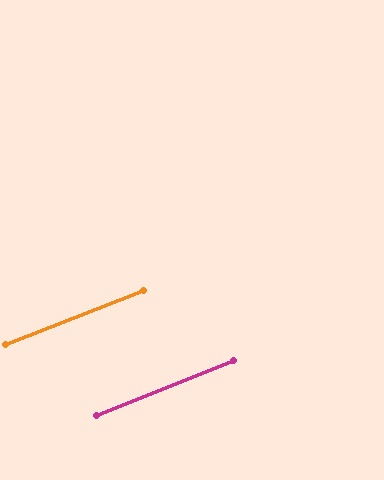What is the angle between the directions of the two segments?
Approximately 0 degrees.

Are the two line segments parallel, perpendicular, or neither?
Parallel — their directions differ by only 0.5°.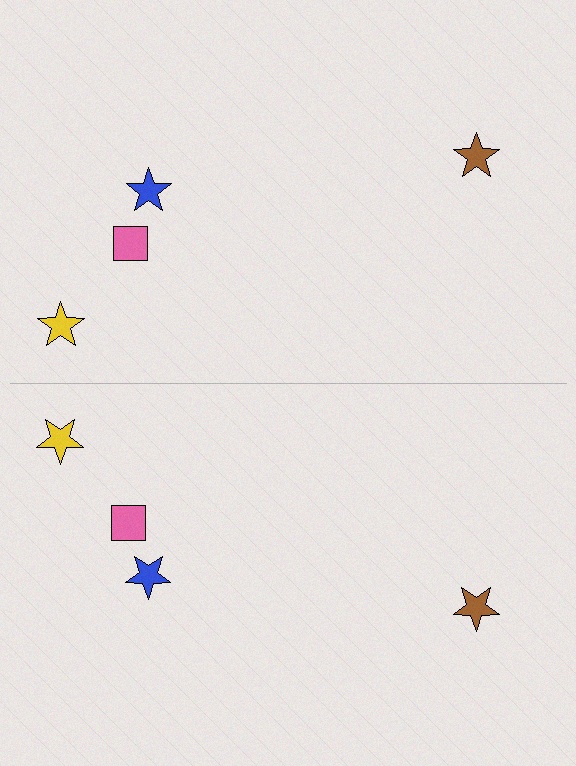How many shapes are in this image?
There are 8 shapes in this image.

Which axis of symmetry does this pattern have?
The pattern has a horizontal axis of symmetry running through the center of the image.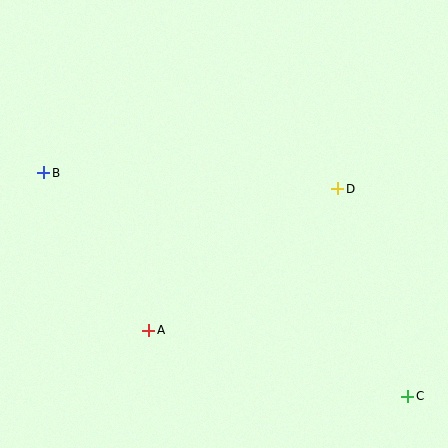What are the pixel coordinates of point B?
Point B is at (44, 173).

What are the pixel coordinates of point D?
Point D is at (338, 189).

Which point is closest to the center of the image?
Point D at (338, 189) is closest to the center.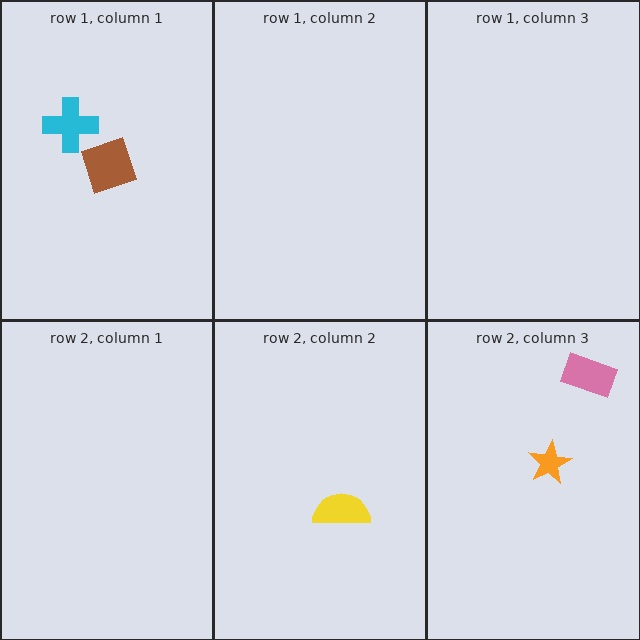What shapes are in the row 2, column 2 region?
The yellow semicircle.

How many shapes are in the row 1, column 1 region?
2.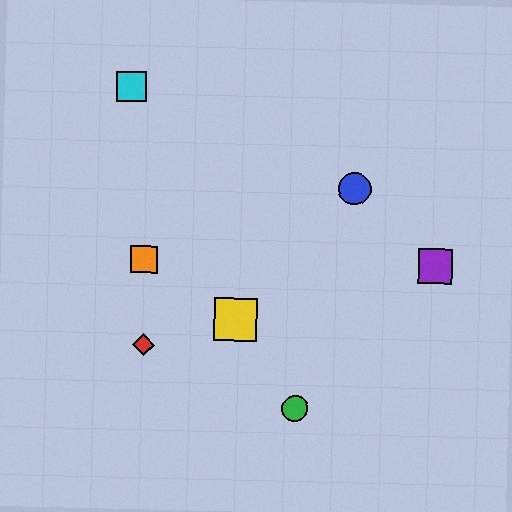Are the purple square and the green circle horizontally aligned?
No, the purple square is at y≈266 and the green circle is at y≈408.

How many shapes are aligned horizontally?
2 shapes (the purple square, the orange square) are aligned horizontally.